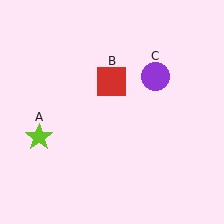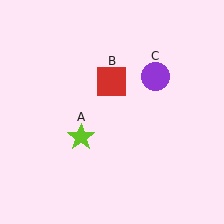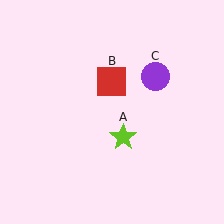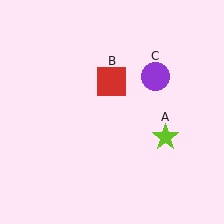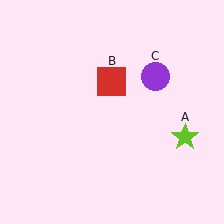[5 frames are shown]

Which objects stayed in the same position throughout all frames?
Red square (object B) and purple circle (object C) remained stationary.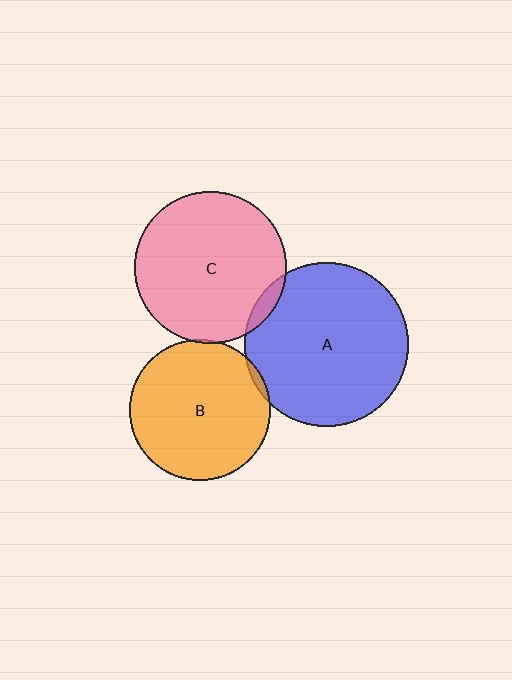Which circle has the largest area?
Circle A (blue).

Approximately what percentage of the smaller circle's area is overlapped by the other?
Approximately 5%.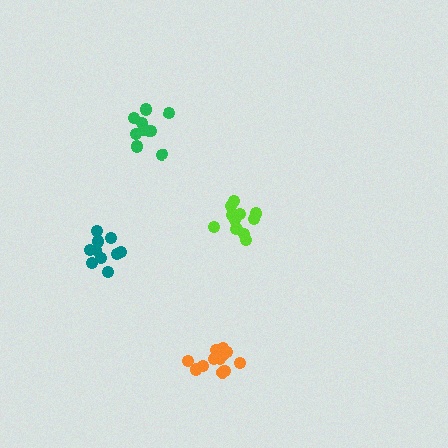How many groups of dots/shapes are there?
There are 4 groups.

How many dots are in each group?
Group 1: 10 dots, Group 2: 10 dots, Group 3: 12 dots, Group 4: 11 dots (43 total).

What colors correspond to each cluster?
The clusters are colored: teal, green, orange, lime.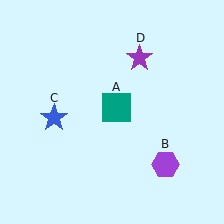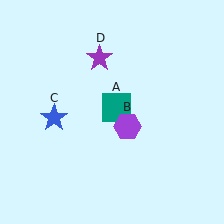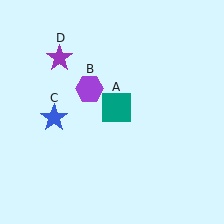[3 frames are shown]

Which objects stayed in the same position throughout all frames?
Teal square (object A) and blue star (object C) remained stationary.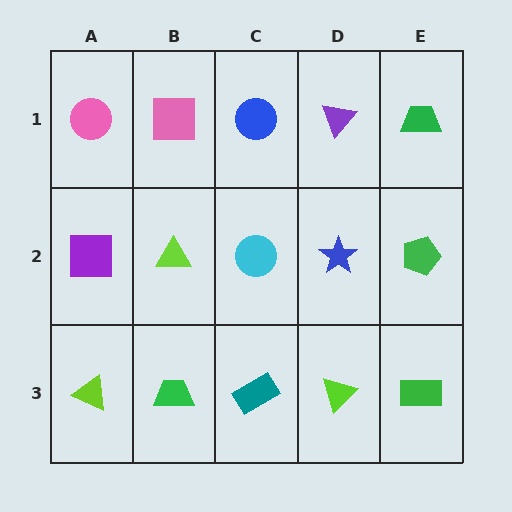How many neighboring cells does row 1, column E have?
2.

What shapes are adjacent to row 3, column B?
A lime triangle (row 2, column B), a lime triangle (row 3, column A), a teal rectangle (row 3, column C).